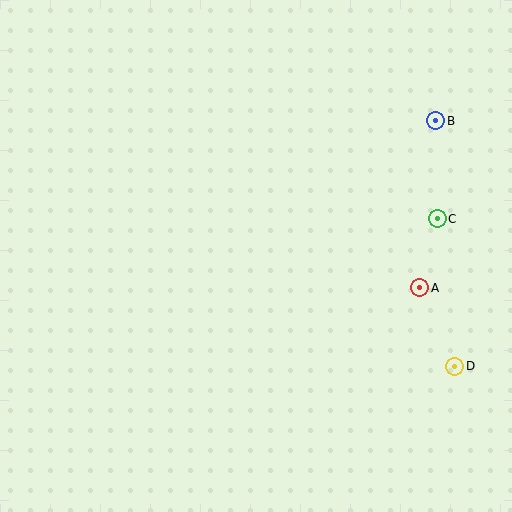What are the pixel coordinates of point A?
Point A is at (420, 288).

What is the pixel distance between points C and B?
The distance between C and B is 98 pixels.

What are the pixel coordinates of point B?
Point B is at (436, 121).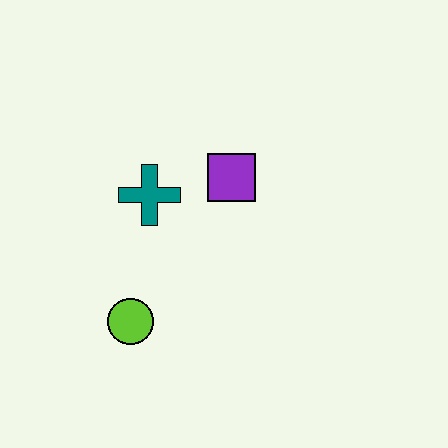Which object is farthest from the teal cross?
The lime circle is farthest from the teal cross.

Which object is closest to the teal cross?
The purple square is closest to the teal cross.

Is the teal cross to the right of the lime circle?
Yes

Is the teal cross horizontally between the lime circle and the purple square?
Yes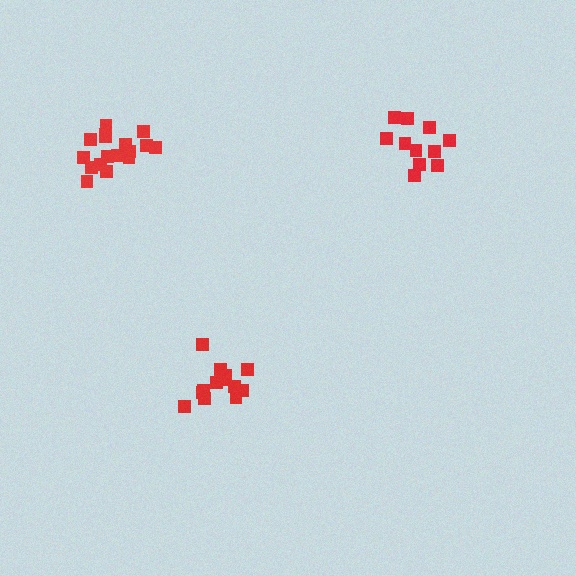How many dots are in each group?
Group 1: 11 dots, Group 2: 13 dots, Group 3: 17 dots (41 total).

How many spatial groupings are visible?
There are 3 spatial groupings.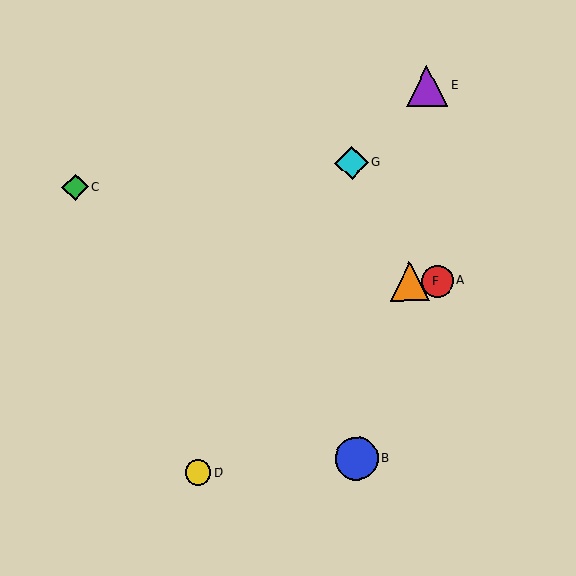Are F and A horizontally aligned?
Yes, both are at y≈282.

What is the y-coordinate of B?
Object B is at y≈458.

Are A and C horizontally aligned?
No, A is at y≈281 and C is at y≈187.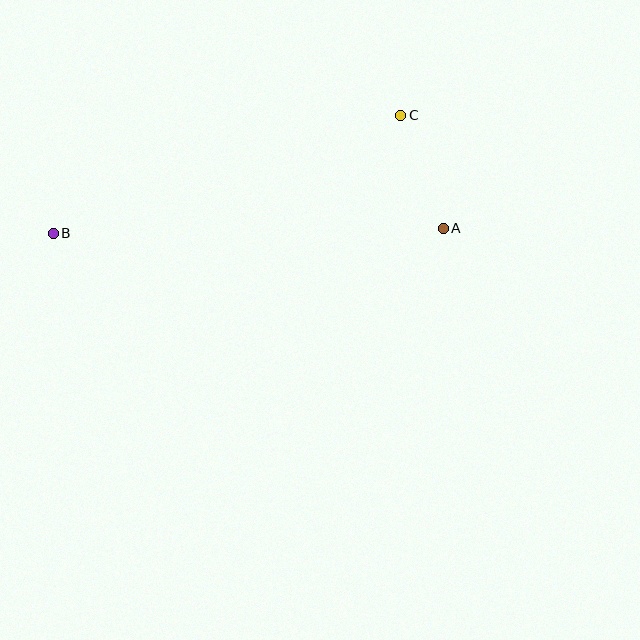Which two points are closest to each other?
Points A and C are closest to each other.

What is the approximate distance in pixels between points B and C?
The distance between B and C is approximately 367 pixels.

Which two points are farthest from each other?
Points A and B are farthest from each other.